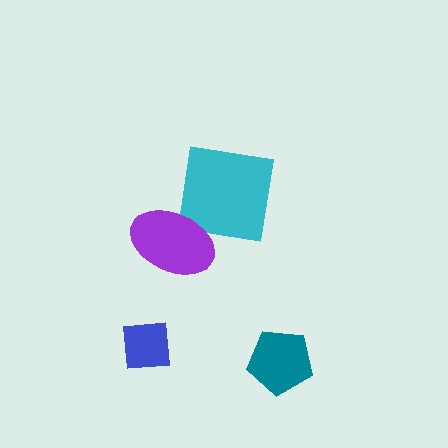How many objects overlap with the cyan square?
1 object overlaps with the cyan square.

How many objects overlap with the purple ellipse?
1 object overlaps with the purple ellipse.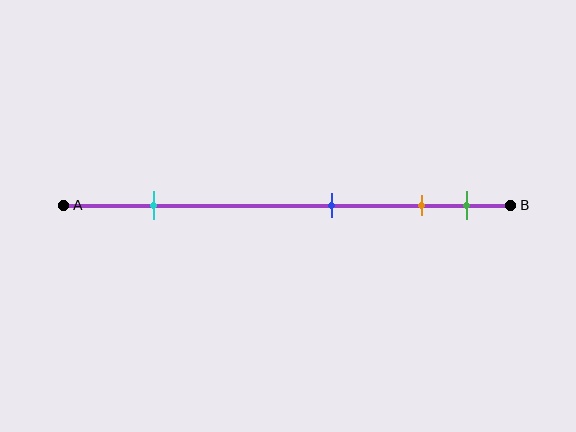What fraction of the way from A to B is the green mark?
The green mark is approximately 90% (0.9) of the way from A to B.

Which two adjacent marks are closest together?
The orange and green marks are the closest adjacent pair.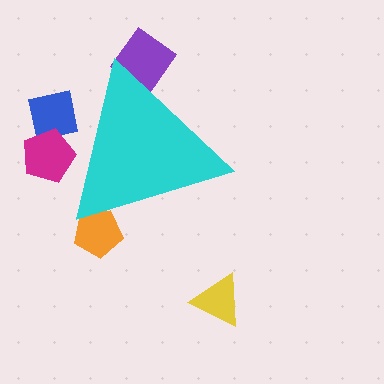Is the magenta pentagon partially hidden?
Yes, the magenta pentagon is partially hidden behind the cyan triangle.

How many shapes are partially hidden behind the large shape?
4 shapes are partially hidden.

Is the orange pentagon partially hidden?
Yes, the orange pentagon is partially hidden behind the cyan triangle.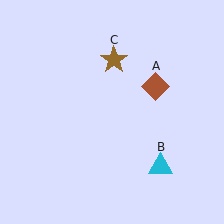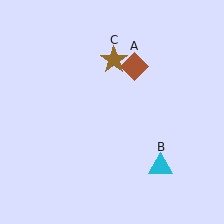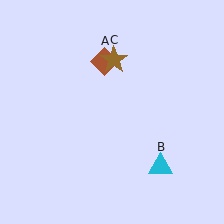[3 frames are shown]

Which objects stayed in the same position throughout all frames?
Cyan triangle (object B) and brown star (object C) remained stationary.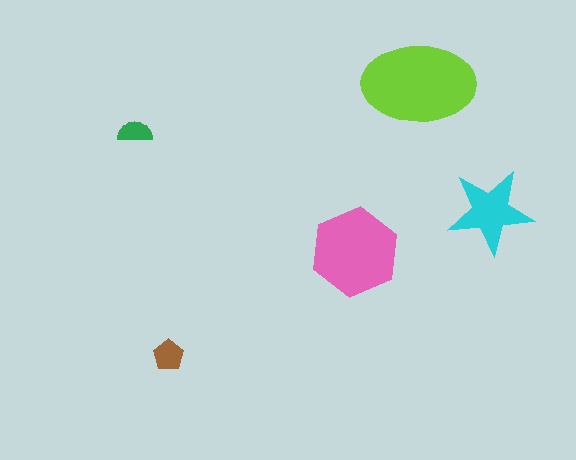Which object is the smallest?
The green semicircle.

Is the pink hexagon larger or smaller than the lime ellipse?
Smaller.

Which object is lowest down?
The brown pentagon is bottommost.